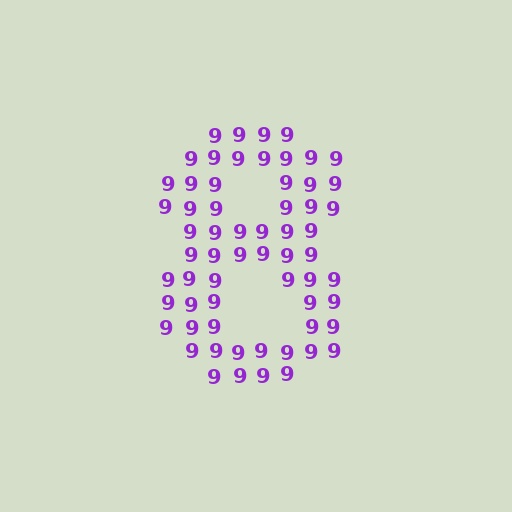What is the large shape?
The large shape is the digit 8.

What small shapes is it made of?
It is made of small digit 9's.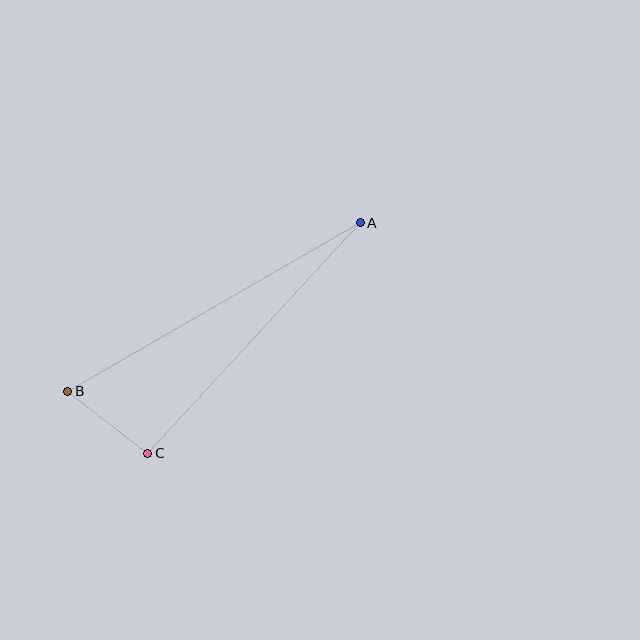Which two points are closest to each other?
Points B and C are closest to each other.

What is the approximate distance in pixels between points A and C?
The distance between A and C is approximately 313 pixels.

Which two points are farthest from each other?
Points A and B are farthest from each other.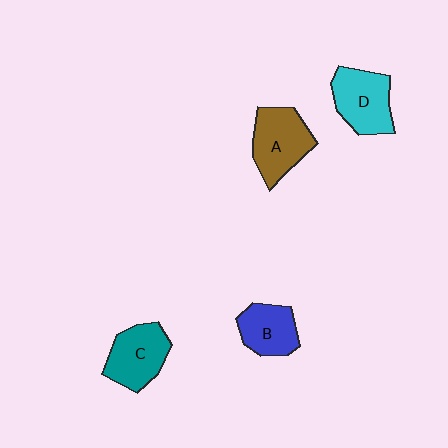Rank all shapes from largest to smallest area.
From largest to smallest: A (brown), D (cyan), C (teal), B (blue).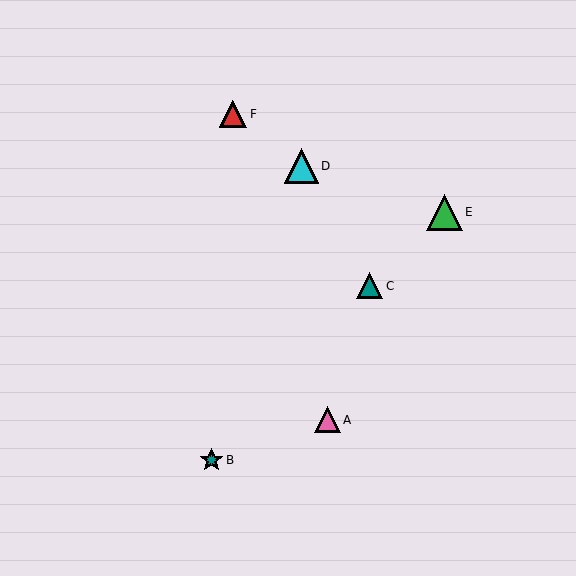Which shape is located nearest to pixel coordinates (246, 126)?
The red triangle (labeled F) at (233, 114) is nearest to that location.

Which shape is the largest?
The green triangle (labeled E) is the largest.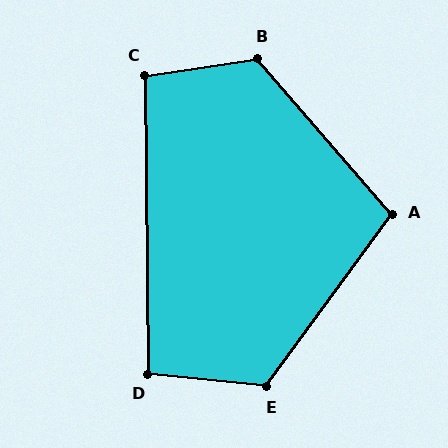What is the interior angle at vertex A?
Approximately 103 degrees (obtuse).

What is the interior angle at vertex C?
Approximately 98 degrees (obtuse).